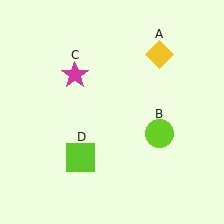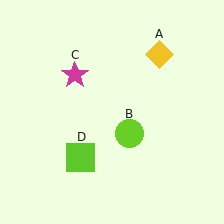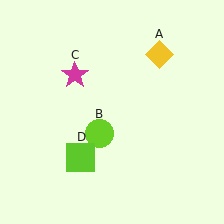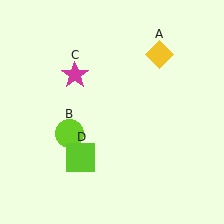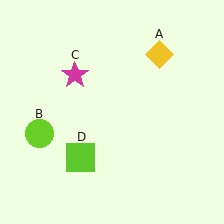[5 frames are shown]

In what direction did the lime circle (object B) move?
The lime circle (object B) moved left.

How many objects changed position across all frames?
1 object changed position: lime circle (object B).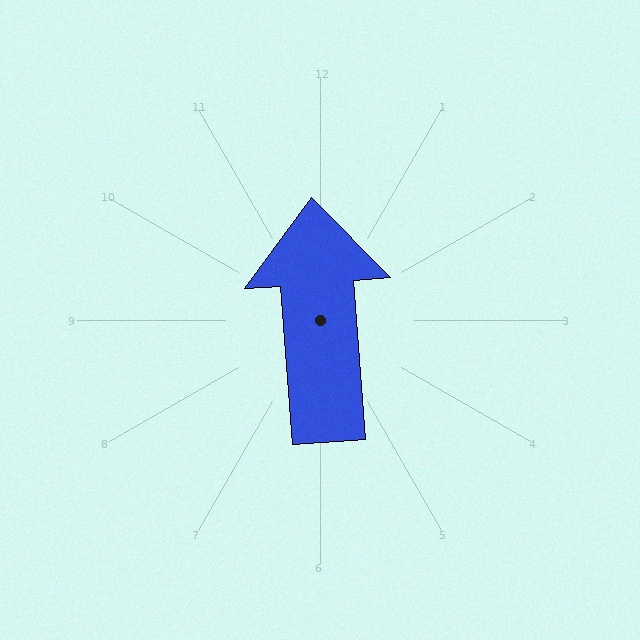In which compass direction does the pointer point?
North.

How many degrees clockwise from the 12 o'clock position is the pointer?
Approximately 356 degrees.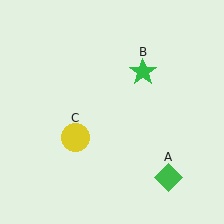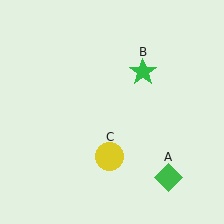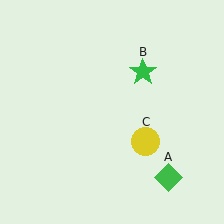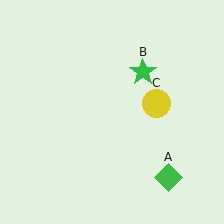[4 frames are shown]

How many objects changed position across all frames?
1 object changed position: yellow circle (object C).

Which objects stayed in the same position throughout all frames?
Green diamond (object A) and green star (object B) remained stationary.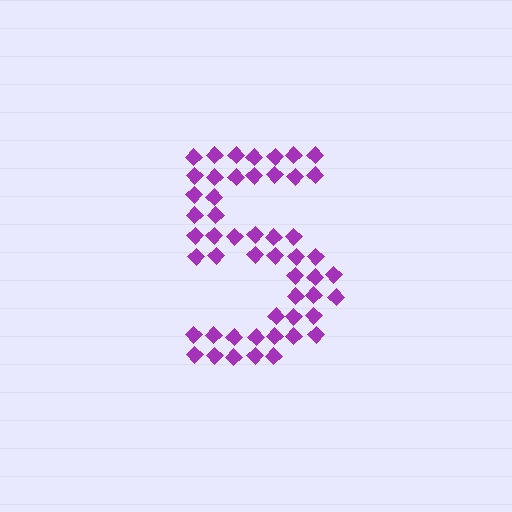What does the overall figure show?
The overall figure shows the digit 5.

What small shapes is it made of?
It is made of small diamonds.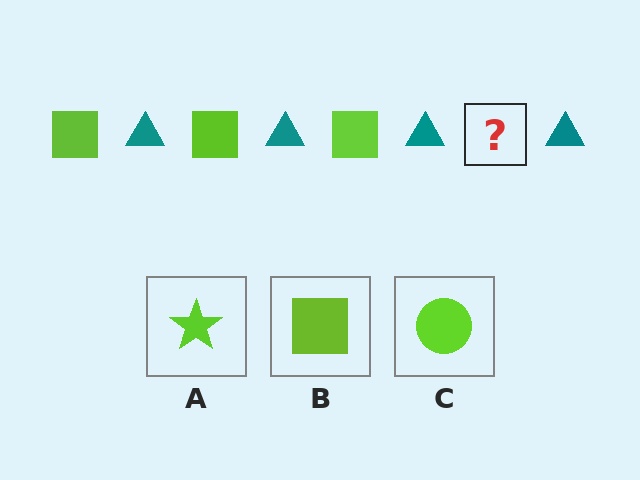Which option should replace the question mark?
Option B.